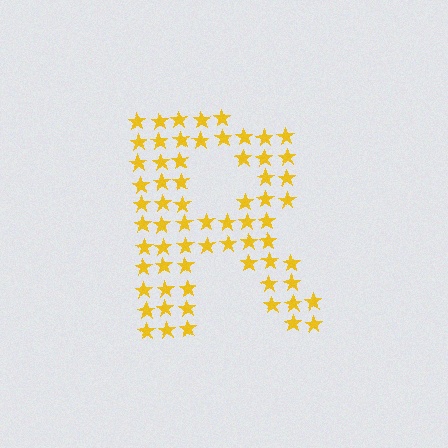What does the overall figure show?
The overall figure shows the letter R.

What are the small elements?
The small elements are stars.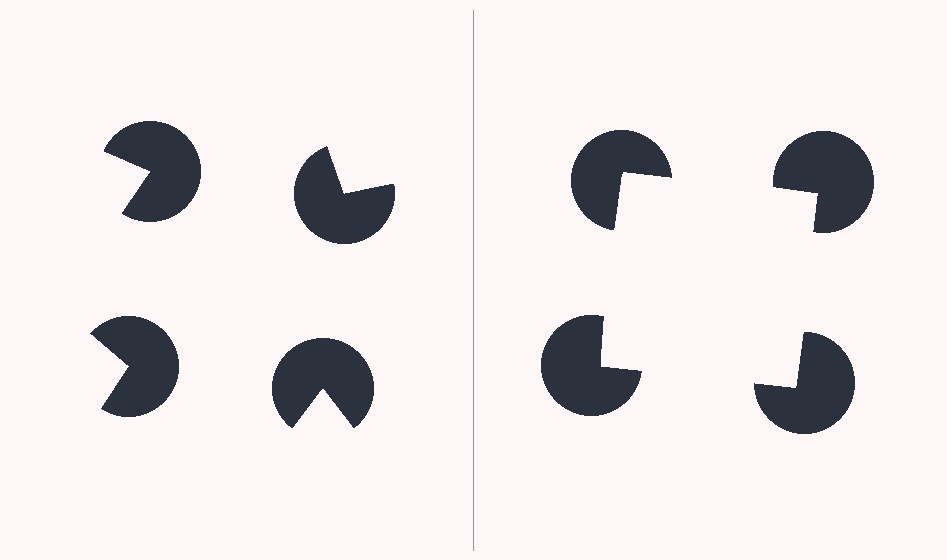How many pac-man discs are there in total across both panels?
8 — 4 on each side.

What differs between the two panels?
The pac-man discs are positioned identically on both sides; only the wedge orientations differ. On the right they align to a square; on the left they are misaligned.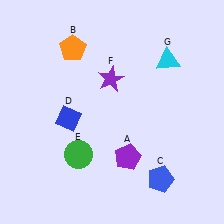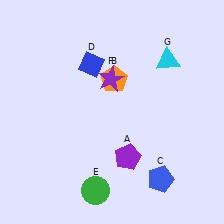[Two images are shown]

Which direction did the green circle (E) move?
The green circle (E) moved down.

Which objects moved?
The objects that moved are: the orange pentagon (B), the blue diamond (D), the green circle (E).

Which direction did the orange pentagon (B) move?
The orange pentagon (B) moved right.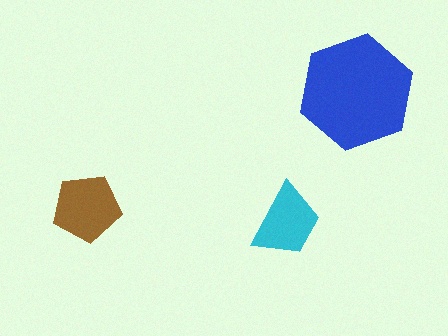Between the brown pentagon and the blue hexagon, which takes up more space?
The blue hexagon.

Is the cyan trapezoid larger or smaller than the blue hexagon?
Smaller.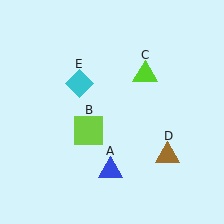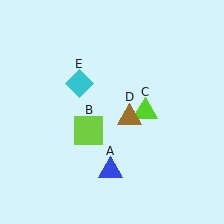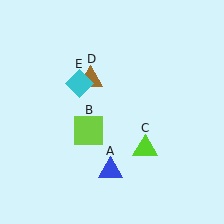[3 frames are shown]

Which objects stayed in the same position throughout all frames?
Blue triangle (object A) and lime square (object B) and cyan diamond (object E) remained stationary.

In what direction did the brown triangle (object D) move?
The brown triangle (object D) moved up and to the left.